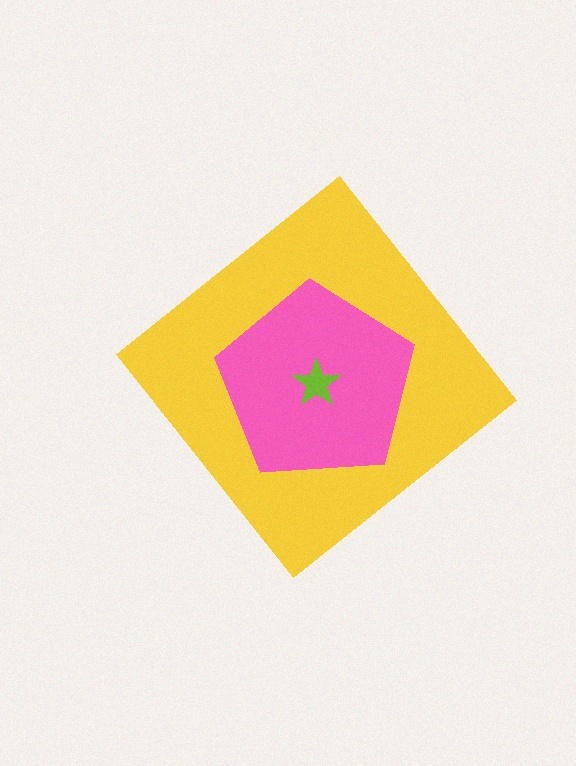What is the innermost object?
The lime star.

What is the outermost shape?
The yellow diamond.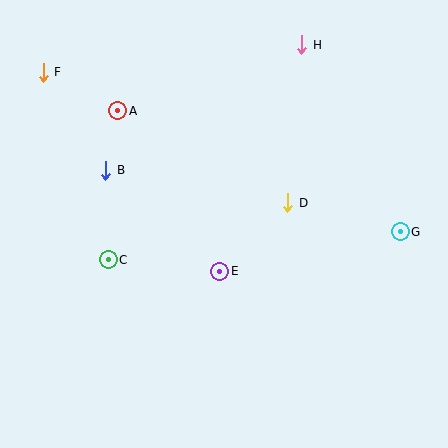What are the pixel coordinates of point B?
Point B is at (106, 170).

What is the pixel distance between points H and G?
The distance between H and G is 212 pixels.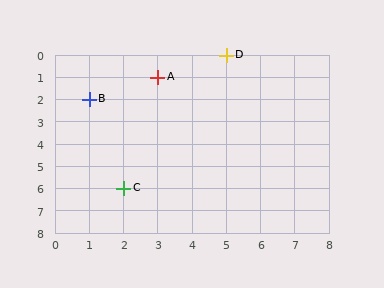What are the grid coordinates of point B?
Point B is at grid coordinates (1, 2).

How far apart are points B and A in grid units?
Points B and A are 2 columns and 1 row apart (about 2.2 grid units diagonally).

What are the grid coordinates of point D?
Point D is at grid coordinates (5, 0).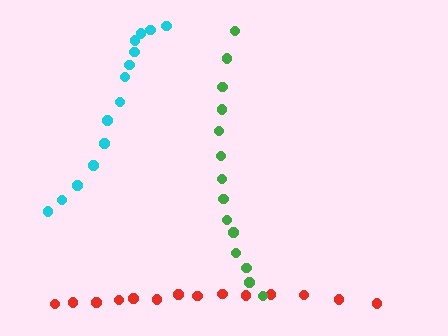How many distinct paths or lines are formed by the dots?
There are 3 distinct paths.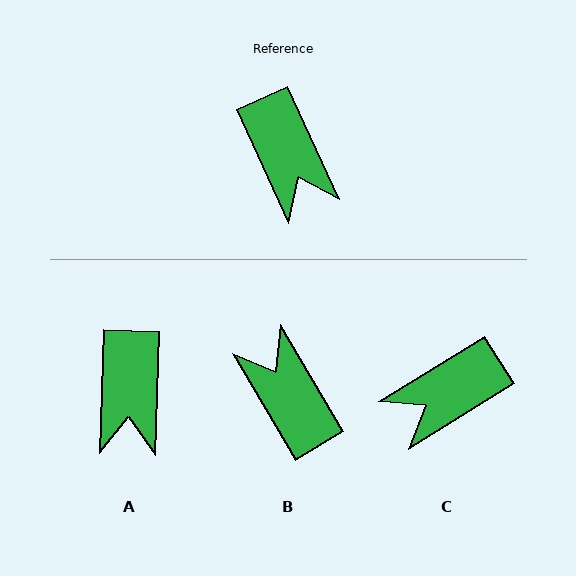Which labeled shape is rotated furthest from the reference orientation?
B, about 174 degrees away.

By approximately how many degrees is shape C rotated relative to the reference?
Approximately 83 degrees clockwise.